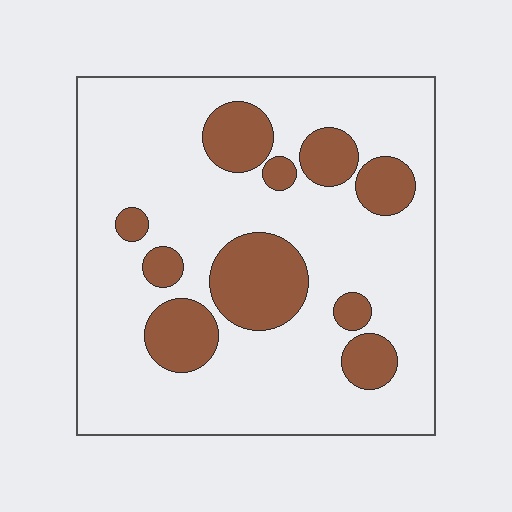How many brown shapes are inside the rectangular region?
10.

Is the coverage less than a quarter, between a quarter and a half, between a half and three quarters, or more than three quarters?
Less than a quarter.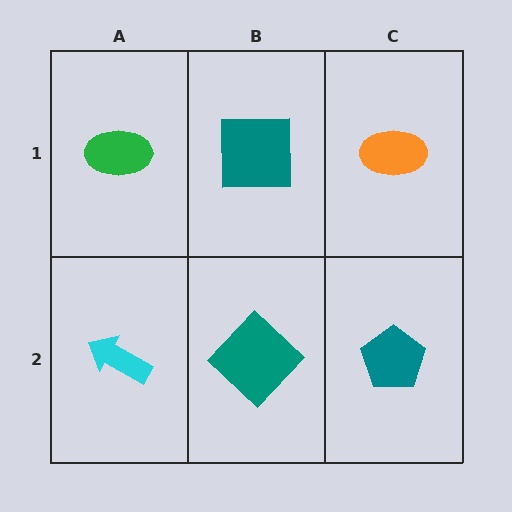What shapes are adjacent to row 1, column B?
A teal diamond (row 2, column B), a green ellipse (row 1, column A), an orange ellipse (row 1, column C).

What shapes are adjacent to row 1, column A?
A cyan arrow (row 2, column A), a teal square (row 1, column B).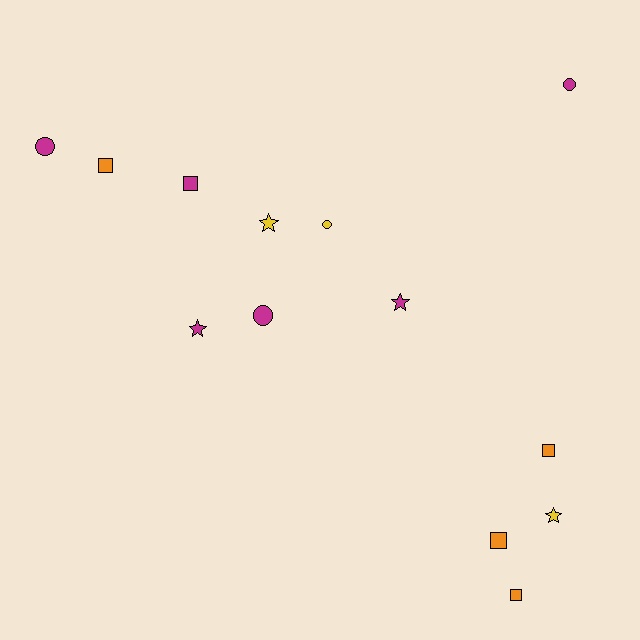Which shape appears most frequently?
Square, with 5 objects.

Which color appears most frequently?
Magenta, with 6 objects.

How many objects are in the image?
There are 13 objects.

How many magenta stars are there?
There are 2 magenta stars.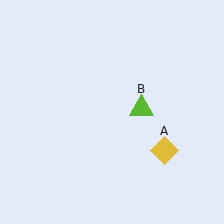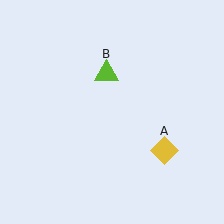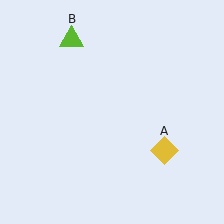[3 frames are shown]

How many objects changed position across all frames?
1 object changed position: lime triangle (object B).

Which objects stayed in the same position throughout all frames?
Yellow diamond (object A) remained stationary.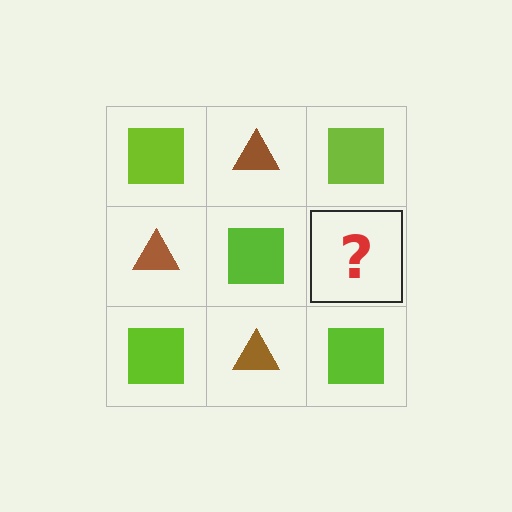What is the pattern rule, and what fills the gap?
The rule is that it alternates lime square and brown triangle in a checkerboard pattern. The gap should be filled with a brown triangle.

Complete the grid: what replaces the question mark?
The question mark should be replaced with a brown triangle.